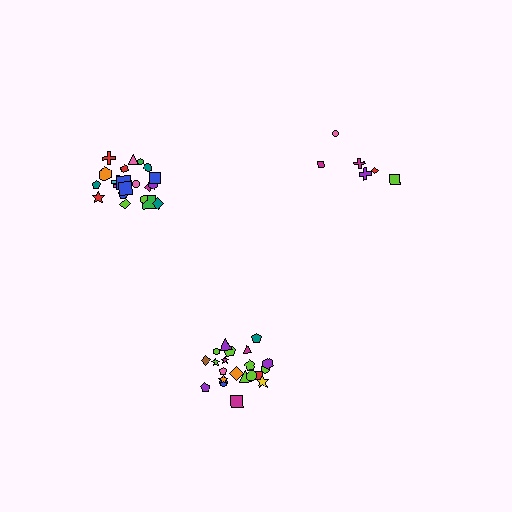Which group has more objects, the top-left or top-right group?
The top-left group.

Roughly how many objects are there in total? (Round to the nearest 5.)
Roughly 55 objects in total.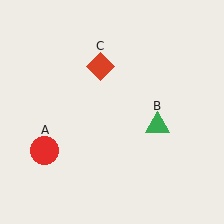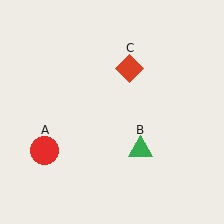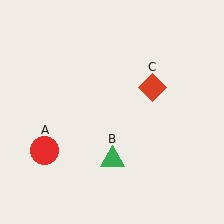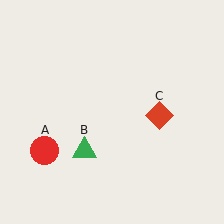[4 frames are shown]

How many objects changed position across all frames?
2 objects changed position: green triangle (object B), red diamond (object C).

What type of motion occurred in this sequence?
The green triangle (object B), red diamond (object C) rotated clockwise around the center of the scene.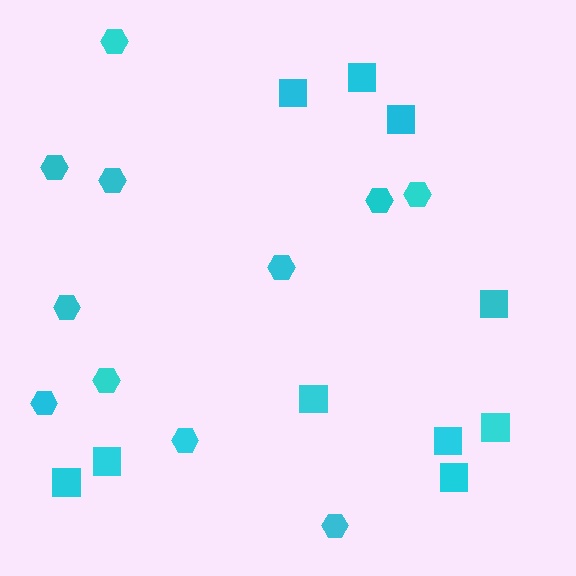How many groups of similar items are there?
There are 2 groups: one group of squares (10) and one group of hexagons (11).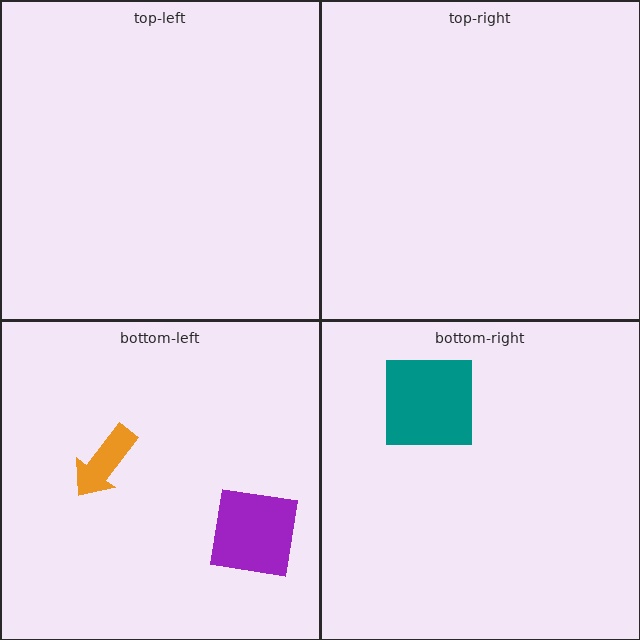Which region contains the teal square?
The bottom-right region.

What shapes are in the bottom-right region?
The teal square.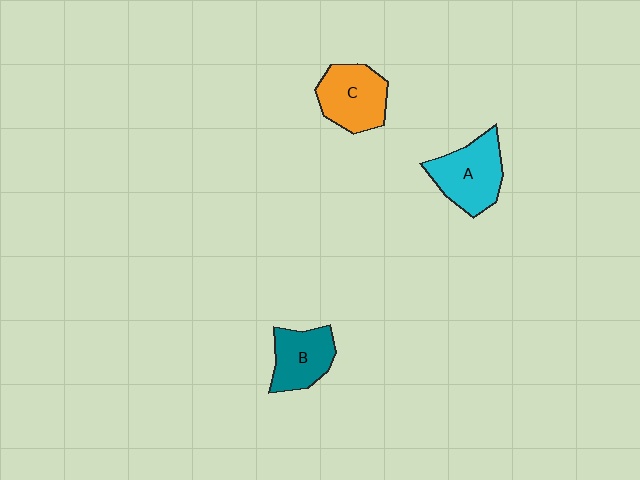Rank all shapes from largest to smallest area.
From largest to smallest: A (cyan), C (orange), B (teal).